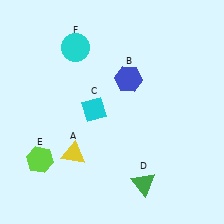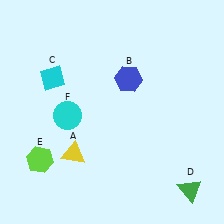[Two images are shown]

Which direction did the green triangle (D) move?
The green triangle (D) moved right.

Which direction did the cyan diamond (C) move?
The cyan diamond (C) moved left.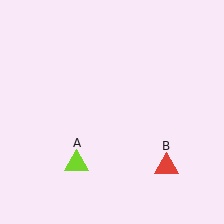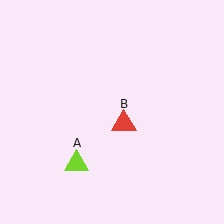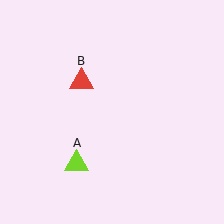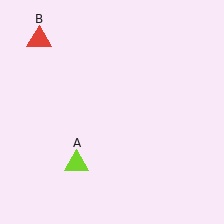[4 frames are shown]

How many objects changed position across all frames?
1 object changed position: red triangle (object B).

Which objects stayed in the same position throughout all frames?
Lime triangle (object A) remained stationary.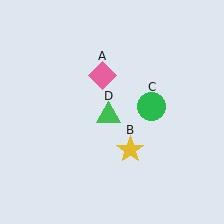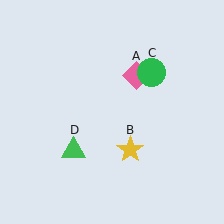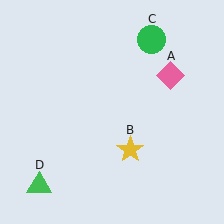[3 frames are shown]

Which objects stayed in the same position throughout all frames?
Yellow star (object B) remained stationary.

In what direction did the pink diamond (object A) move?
The pink diamond (object A) moved right.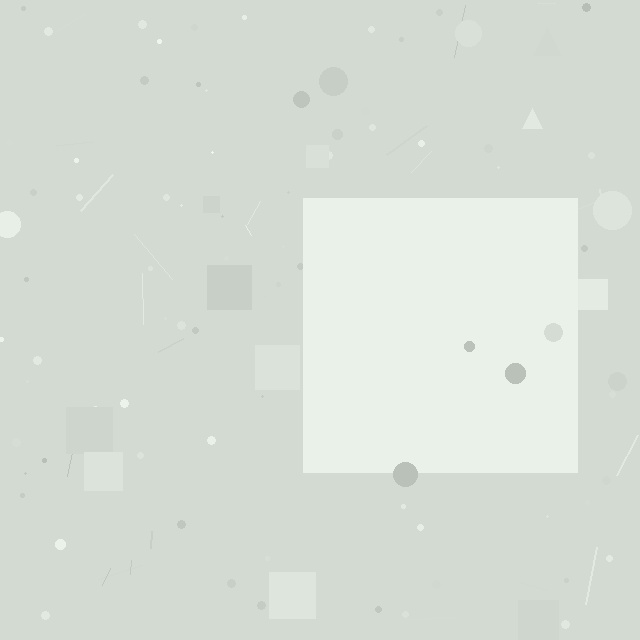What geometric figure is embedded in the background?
A square is embedded in the background.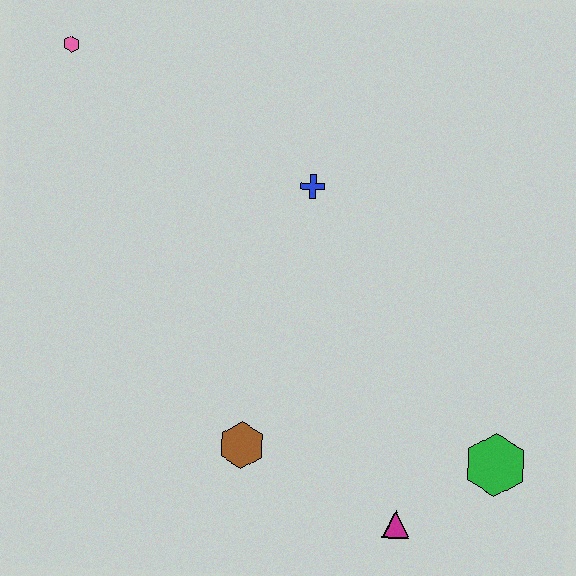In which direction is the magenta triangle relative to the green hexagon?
The magenta triangle is to the left of the green hexagon.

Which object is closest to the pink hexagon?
The blue cross is closest to the pink hexagon.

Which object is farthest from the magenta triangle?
The pink hexagon is farthest from the magenta triangle.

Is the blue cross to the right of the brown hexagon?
Yes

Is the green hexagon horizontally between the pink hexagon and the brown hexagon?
No